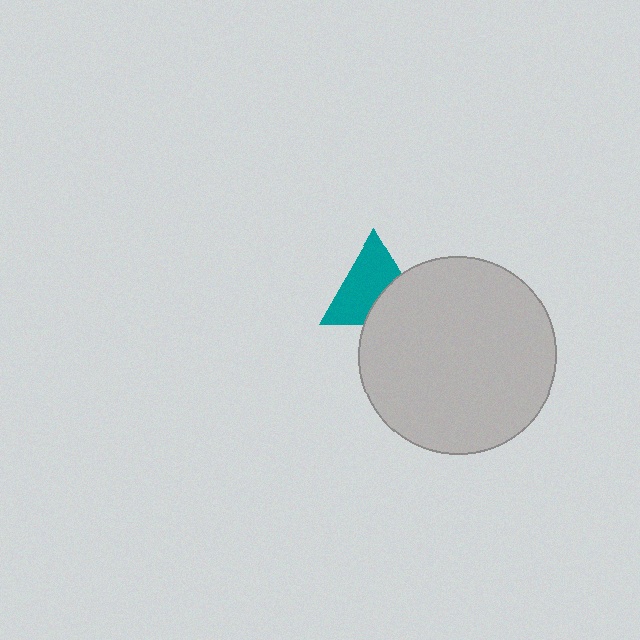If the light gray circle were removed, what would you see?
You would see the complete teal triangle.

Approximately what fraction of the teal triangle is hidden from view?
Roughly 36% of the teal triangle is hidden behind the light gray circle.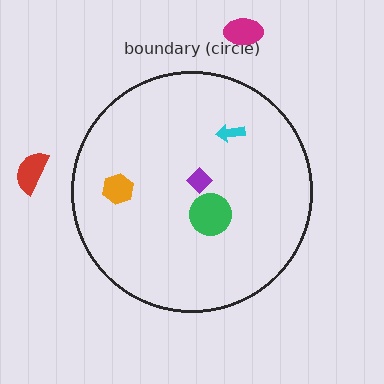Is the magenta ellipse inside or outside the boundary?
Outside.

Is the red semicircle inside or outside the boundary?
Outside.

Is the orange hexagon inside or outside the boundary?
Inside.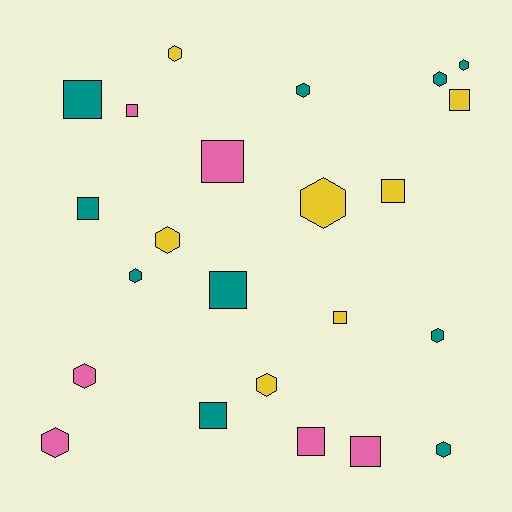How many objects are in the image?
There are 23 objects.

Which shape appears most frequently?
Hexagon, with 12 objects.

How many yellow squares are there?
There are 3 yellow squares.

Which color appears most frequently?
Teal, with 10 objects.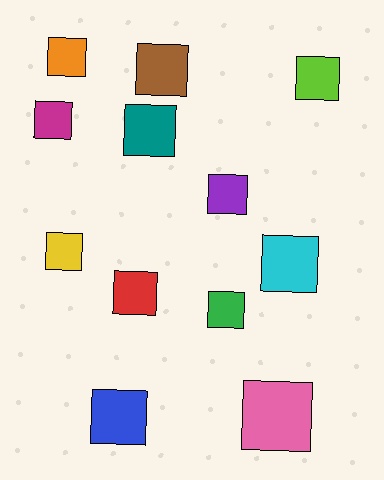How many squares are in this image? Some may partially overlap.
There are 12 squares.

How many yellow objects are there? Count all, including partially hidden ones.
There is 1 yellow object.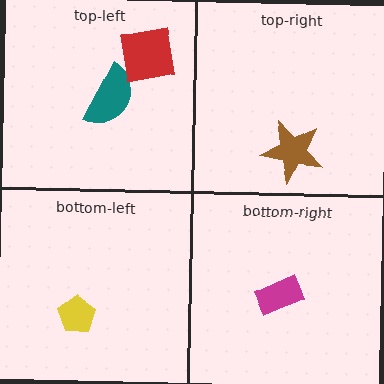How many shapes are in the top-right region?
1.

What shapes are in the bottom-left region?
The yellow pentagon.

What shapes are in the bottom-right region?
The magenta rectangle.